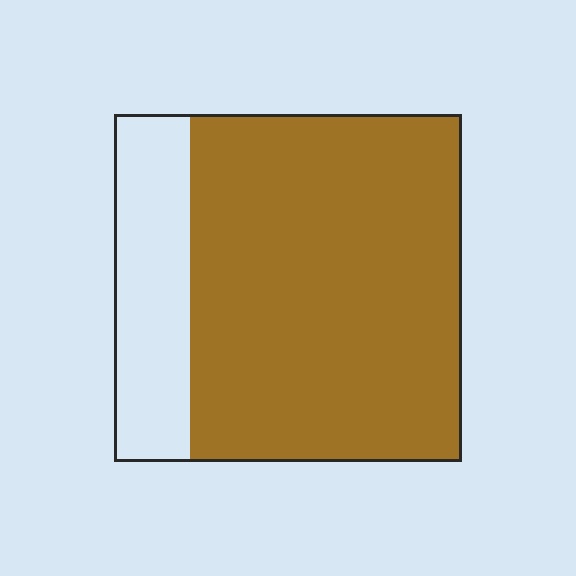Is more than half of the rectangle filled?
Yes.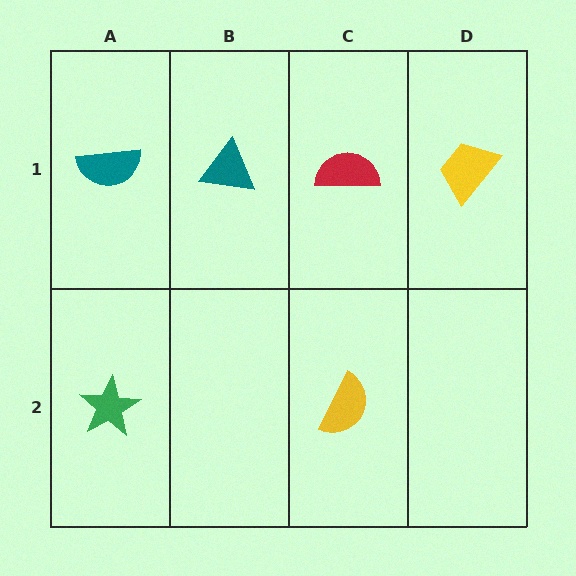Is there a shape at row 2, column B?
No, that cell is empty.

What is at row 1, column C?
A red semicircle.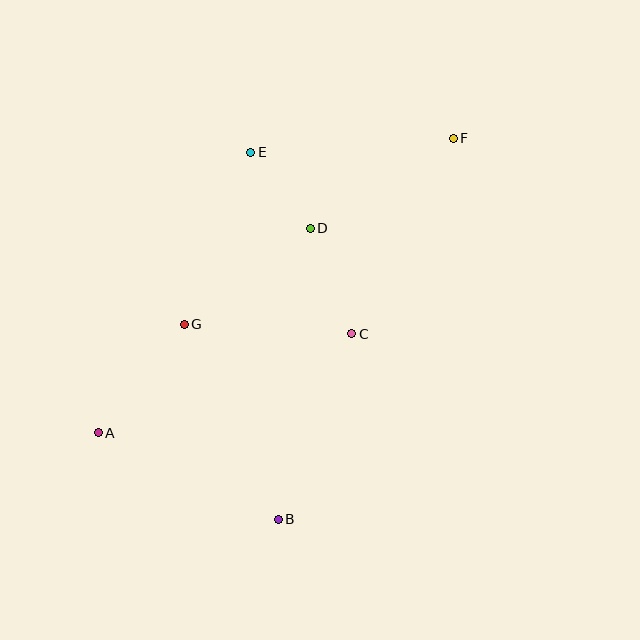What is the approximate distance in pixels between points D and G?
The distance between D and G is approximately 158 pixels.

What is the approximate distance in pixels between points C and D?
The distance between C and D is approximately 113 pixels.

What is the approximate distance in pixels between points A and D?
The distance between A and D is approximately 295 pixels.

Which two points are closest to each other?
Points D and E are closest to each other.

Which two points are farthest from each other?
Points A and F are farthest from each other.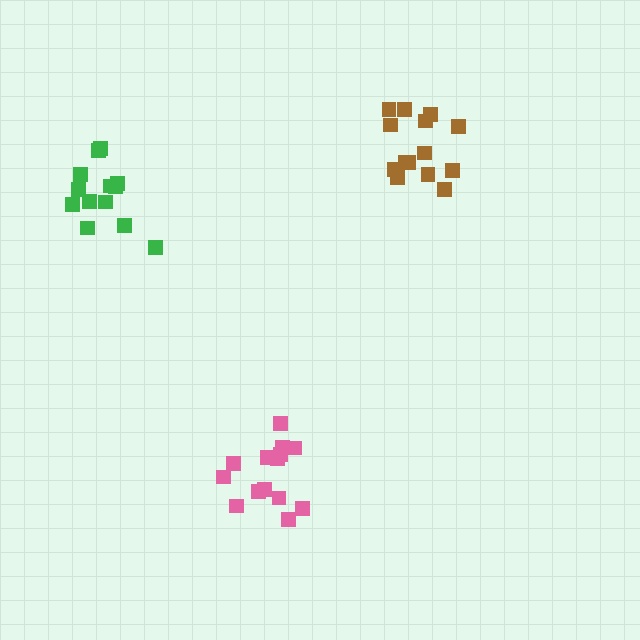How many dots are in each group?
Group 1: 14 dots, Group 2: 14 dots, Group 3: 13 dots (41 total).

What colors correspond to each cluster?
The clusters are colored: pink, brown, green.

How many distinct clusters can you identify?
There are 3 distinct clusters.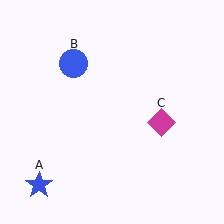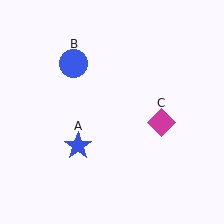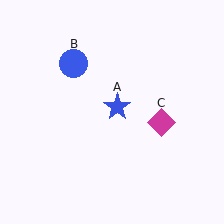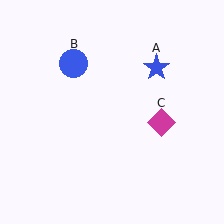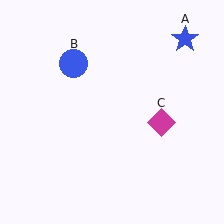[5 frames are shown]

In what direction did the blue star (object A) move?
The blue star (object A) moved up and to the right.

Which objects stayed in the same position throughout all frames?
Blue circle (object B) and magenta diamond (object C) remained stationary.